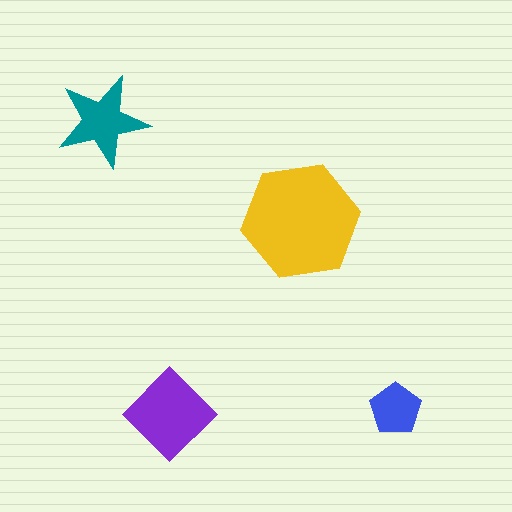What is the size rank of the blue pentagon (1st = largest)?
4th.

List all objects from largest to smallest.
The yellow hexagon, the purple diamond, the teal star, the blue pentagon.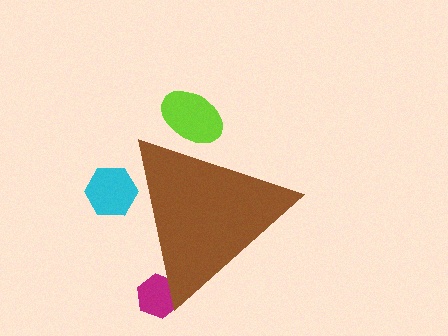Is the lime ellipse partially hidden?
Yes, the lime ellipse is partially hidden behind the brown triangle.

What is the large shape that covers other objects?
A brown triangle.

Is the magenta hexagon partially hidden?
Yes, the magenta hexagon is partially hidden behind the brown triangle.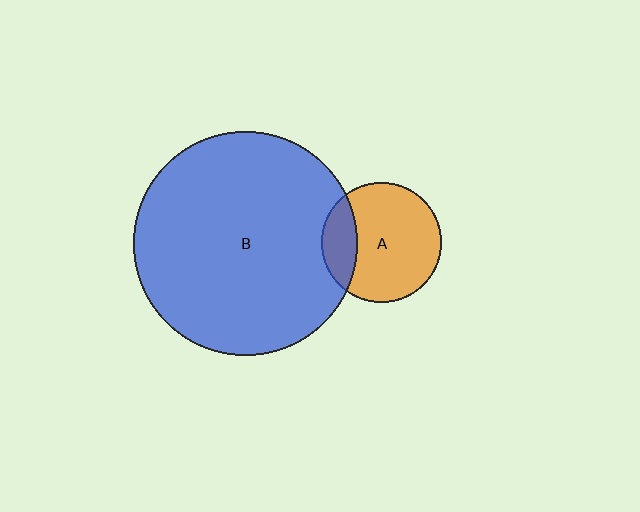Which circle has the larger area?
Circle B (blue).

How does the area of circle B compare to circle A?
Approximately 3.5 times.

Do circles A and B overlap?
Yes.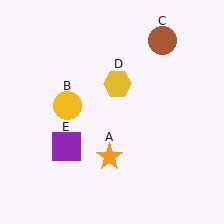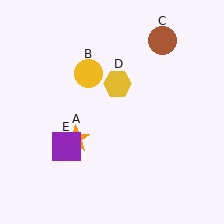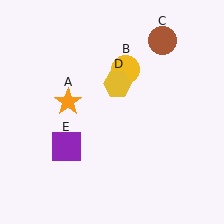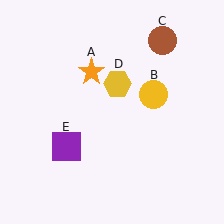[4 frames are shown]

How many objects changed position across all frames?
2 objects changed position: orange star (object A), yellow circle (object B).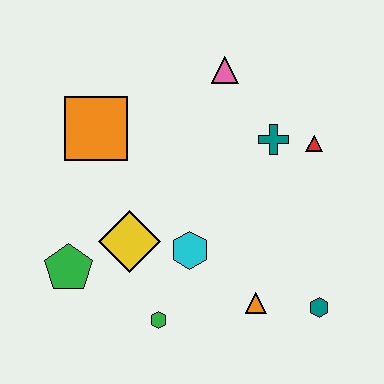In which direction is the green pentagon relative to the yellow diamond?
The green pentagon is to the left of the yellow diamond.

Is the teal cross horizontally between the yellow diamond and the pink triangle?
No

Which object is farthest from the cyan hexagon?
The pink triangle is farthest from the cyan hexagon.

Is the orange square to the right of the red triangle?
No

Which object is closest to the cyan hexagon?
The yellow diamond is closest to the cyan hexagon.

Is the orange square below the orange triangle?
No